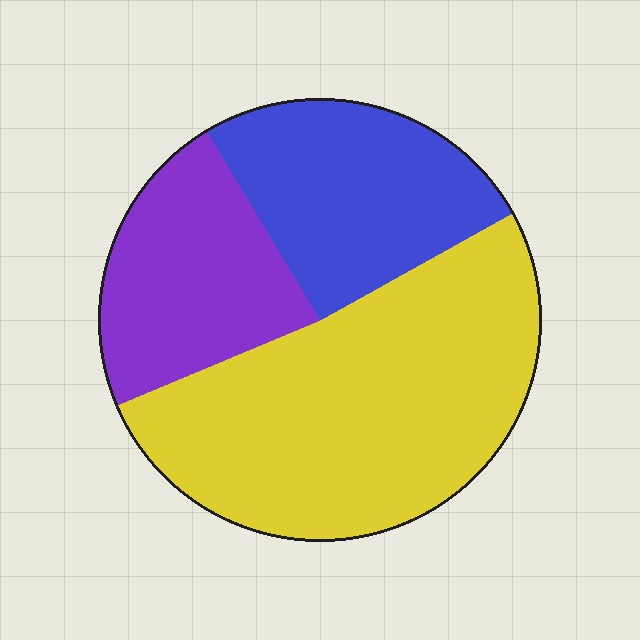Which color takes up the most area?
Yellow, at roughly 50%.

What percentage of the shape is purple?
Purple takes up between a sixth and a third of the shape.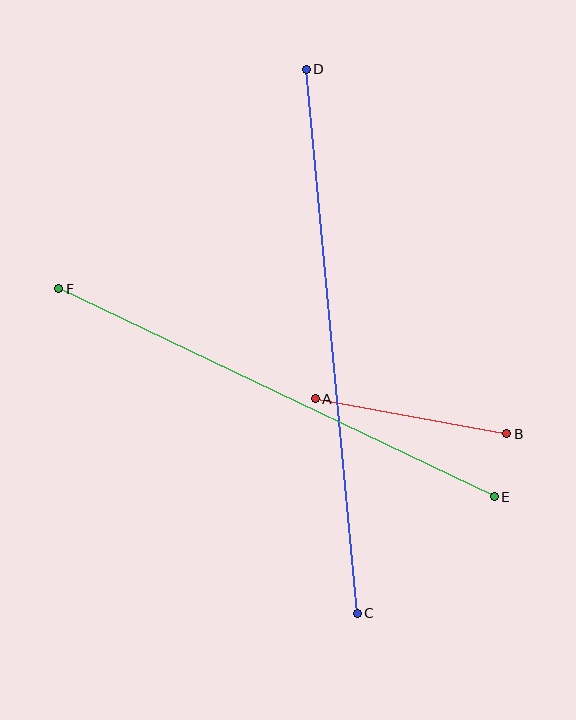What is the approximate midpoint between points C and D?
The midpoint is at approximately (332, 341) pixels.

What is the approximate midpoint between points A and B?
The midpoint is at approximately (411, 416) pixels.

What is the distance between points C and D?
The distance is approximately 546 pixels.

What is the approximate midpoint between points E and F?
The midpoint is at approximately (276, 393) pixels.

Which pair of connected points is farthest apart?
Points C and D are farthest apart.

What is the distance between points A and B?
The distance is approximately 195 pixels.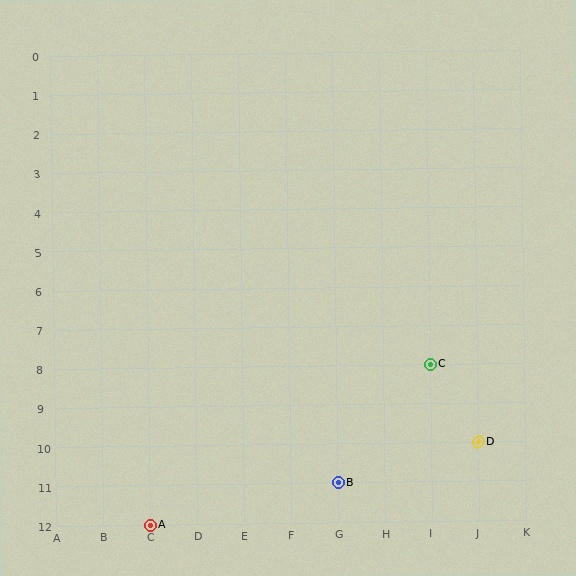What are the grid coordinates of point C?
Point C is at grid coordinates (I, 8).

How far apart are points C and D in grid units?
Points C and D are 1 column and 2 rows apart (about 2.2 grid units diagonally).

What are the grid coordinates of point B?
Point B is at grid coordinates (G, 11).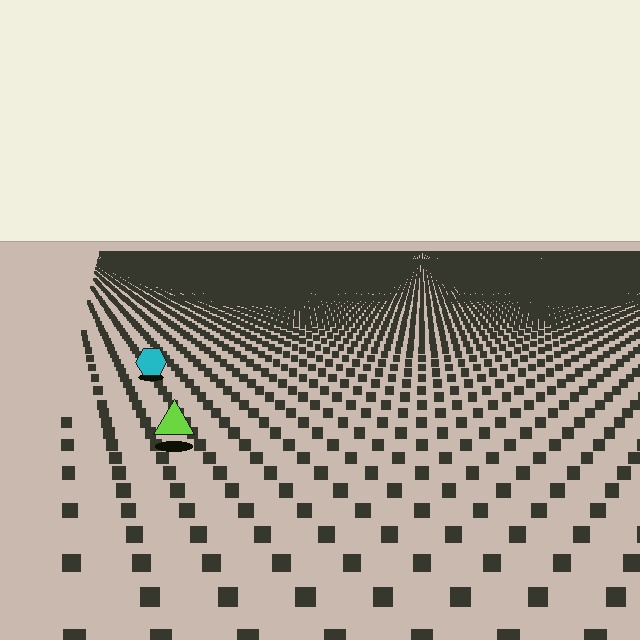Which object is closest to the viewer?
The lime triangle is closest. The texture marks near it are larger and more spread out.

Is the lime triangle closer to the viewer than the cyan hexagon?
Yes. The lime triangle is closer — you can tell from the texture gradient: the ground texture is coarser near it.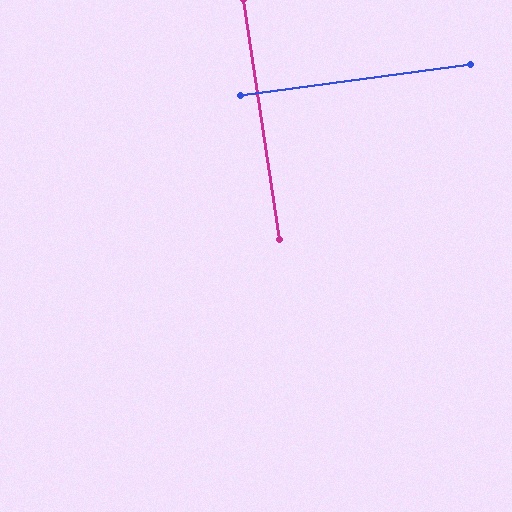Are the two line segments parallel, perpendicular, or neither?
Perpendicular — they meet at approximately 89°.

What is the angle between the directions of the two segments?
Approximately 89 degrees.